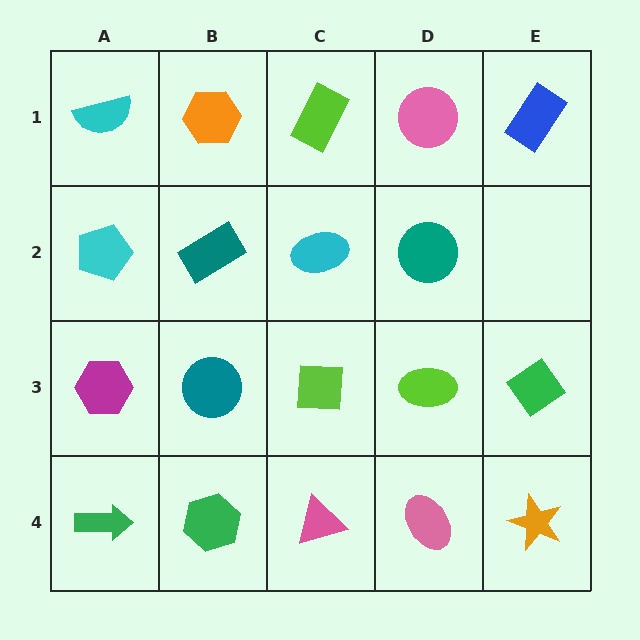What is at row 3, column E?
A green diamond.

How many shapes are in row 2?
4 shapes.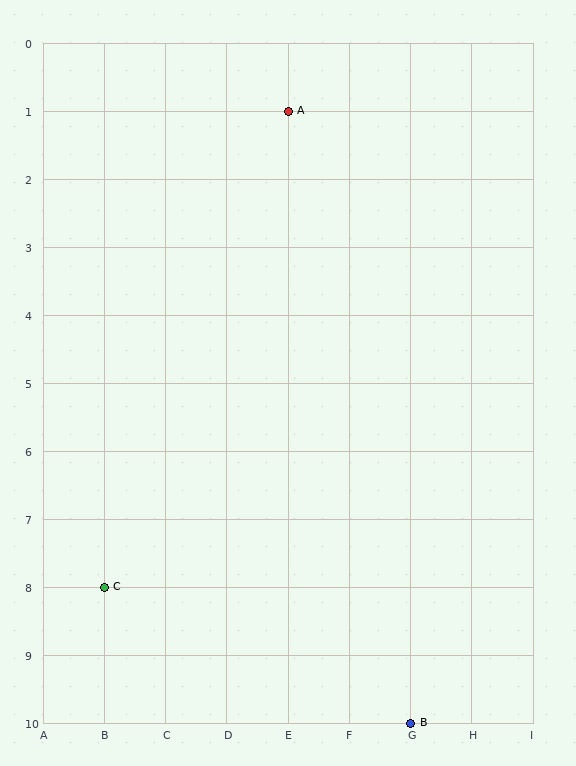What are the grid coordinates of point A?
Point A is at grid coordinates (E, 1).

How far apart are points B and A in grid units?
Points B and A are 2 columns and 9 rows apart (about 9.2 grid units diagonally).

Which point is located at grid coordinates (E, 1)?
Point A is at (E, 1).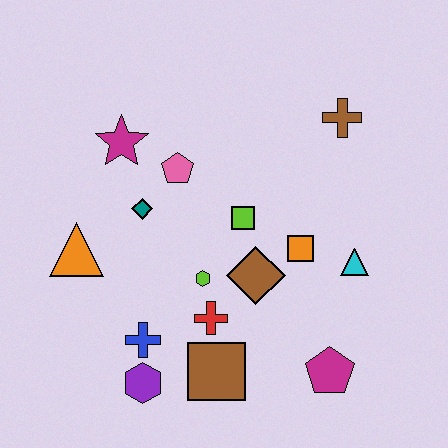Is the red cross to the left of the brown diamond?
Yes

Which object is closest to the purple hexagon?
The blue cross is closest to the purple hexagon.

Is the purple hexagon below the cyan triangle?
Yes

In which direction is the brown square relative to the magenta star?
The brown square is below the magenta star.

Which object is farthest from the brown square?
The brown cross is farthest from the brown square.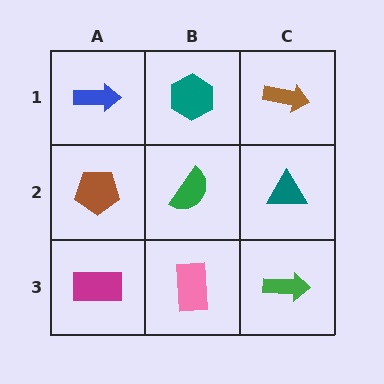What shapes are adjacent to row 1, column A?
A brown pentagon (row 2, column A), a teal hexagon (row 1, column B).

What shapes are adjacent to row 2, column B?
A teal hexagon (row 1, column B), a pink rectangle (row 3, column B), a brown pentagon (row 2, column A), a teal triangle (row 2, column C).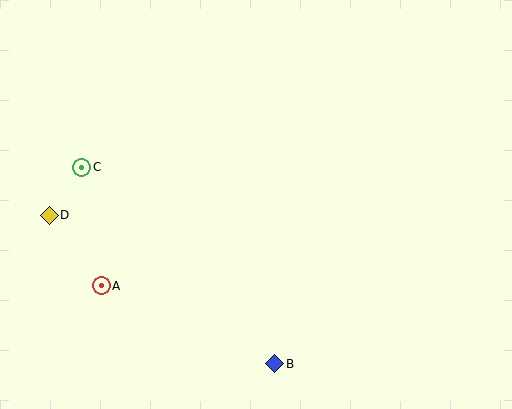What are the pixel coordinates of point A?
Point A is at (101, 286).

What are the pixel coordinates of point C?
Point C is at (82, 167).